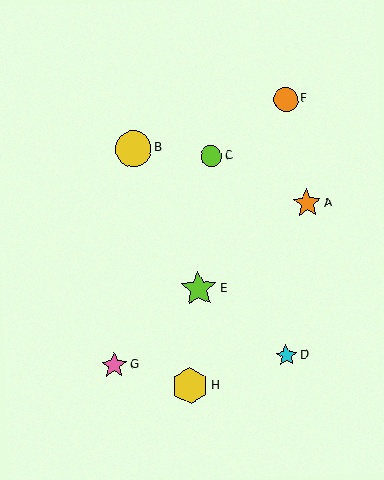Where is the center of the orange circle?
The center of the orange circle is at (286, 99).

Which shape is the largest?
The yellow hexagon (labeled H) is the largest.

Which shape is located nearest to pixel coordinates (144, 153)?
The yellow circle (labeled B) at (133, 148) is nearest to that location.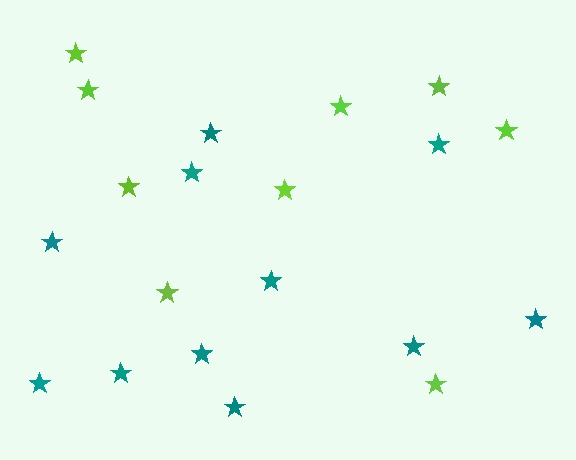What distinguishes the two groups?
There are 2 groups: one group of teal stars (11) and one group of lime stars (9).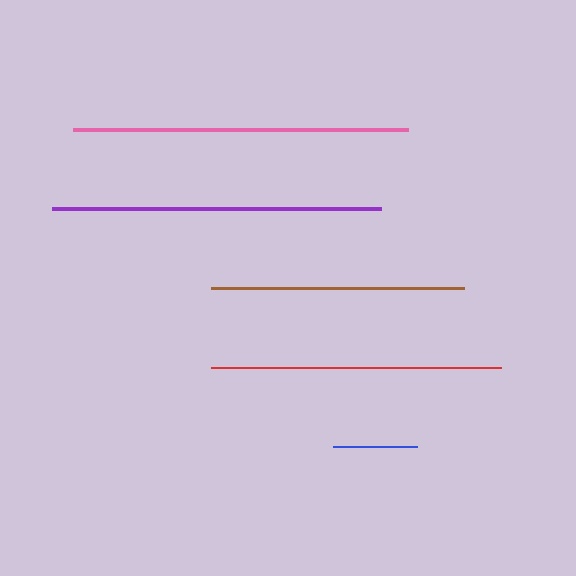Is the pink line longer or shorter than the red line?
The pink line is longer than the red line.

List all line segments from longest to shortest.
From longest to shortest: pink, purple, red, brown, blue.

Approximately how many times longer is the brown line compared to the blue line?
The brown line is approximately 3.0 times the length of the blue line.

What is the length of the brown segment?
The brown segment is approximately 253 pixels long.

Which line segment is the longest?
The pink line is the longest at approximately 335 pixels.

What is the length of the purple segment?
The purple segment is approximately 329 pixels long.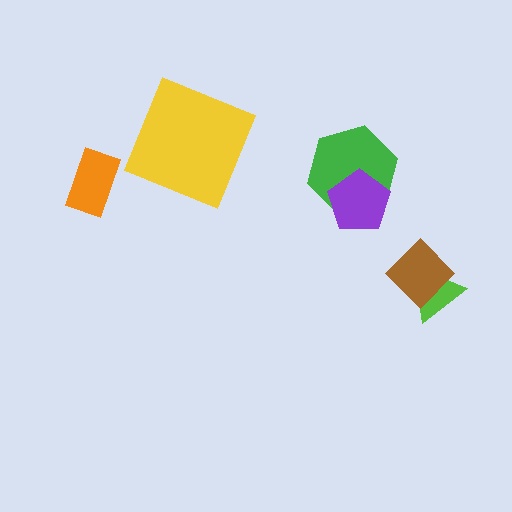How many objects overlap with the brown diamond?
1 object overlaps with the brown diamond.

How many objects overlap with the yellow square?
0 objects overlap with the yellow square.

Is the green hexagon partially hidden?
Yes, it is partially covered by another shape.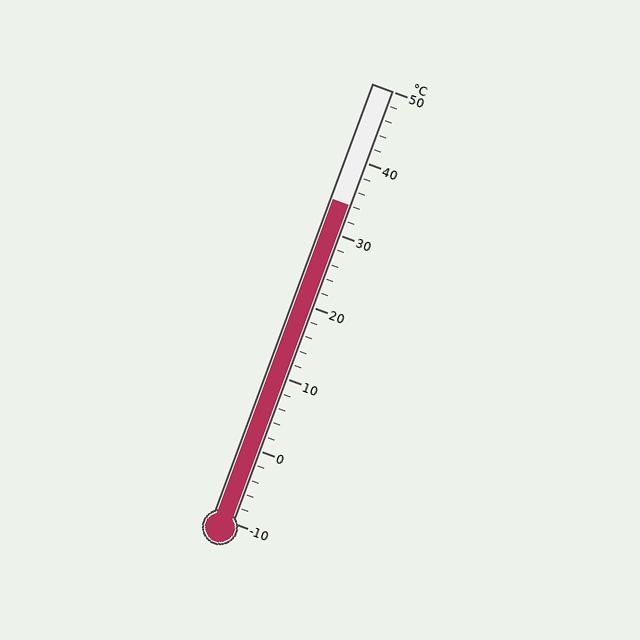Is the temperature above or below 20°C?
The temperature is above 20°C.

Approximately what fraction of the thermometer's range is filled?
The thermometer is filled to approximately 75% of its range.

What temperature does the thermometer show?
The thermometer shows approximately 34°C.